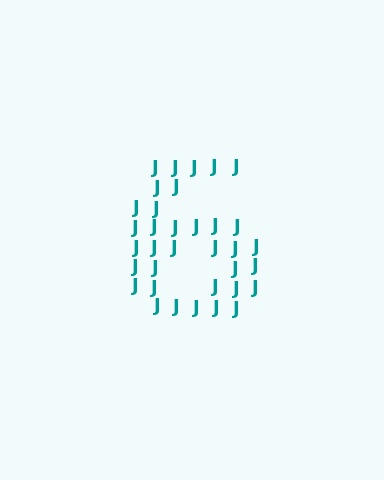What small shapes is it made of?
It is made of small letter J's.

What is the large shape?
The large shape is the digit 6.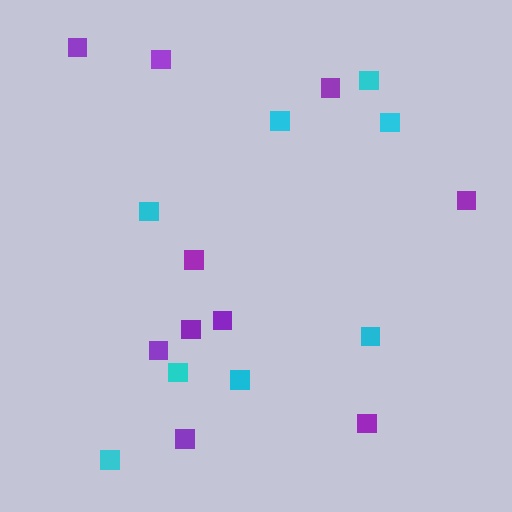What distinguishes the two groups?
There are 2 groups: one group of cyan squares (8) and one group of purple squares (10).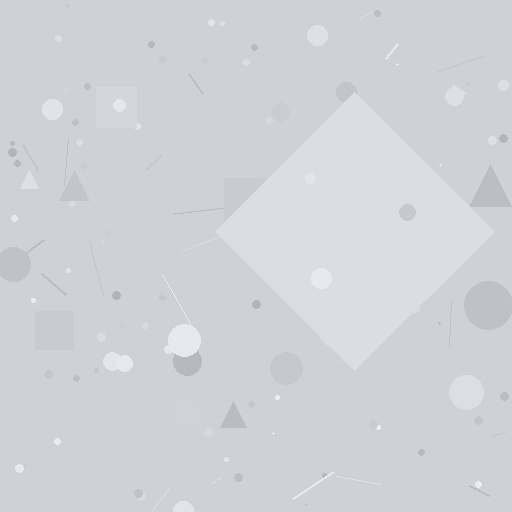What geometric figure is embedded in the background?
A diamond is embedded in the background.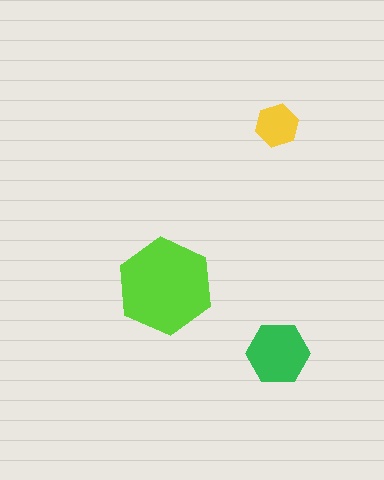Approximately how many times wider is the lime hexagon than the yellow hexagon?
About 2 times wider.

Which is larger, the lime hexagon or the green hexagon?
The lime one.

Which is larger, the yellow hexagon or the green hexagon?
The green one.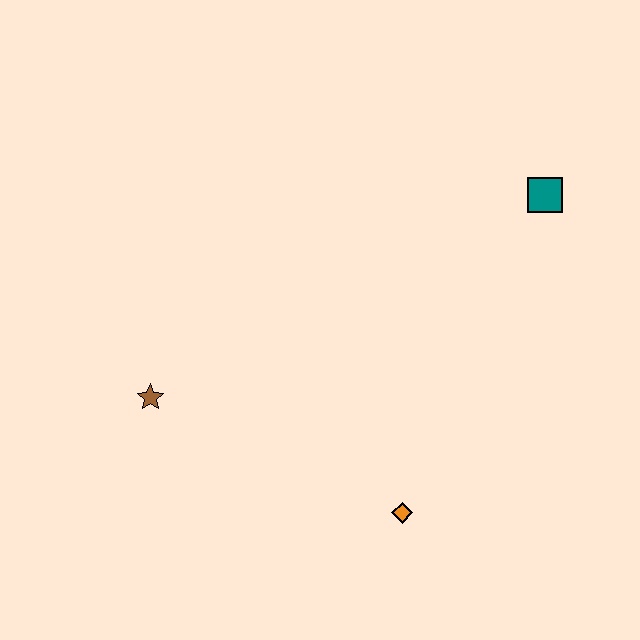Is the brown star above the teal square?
No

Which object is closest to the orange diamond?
The brown star is closest to the orange diamond.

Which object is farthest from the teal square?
The brown star is farthest from the teal square.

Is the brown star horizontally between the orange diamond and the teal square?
No